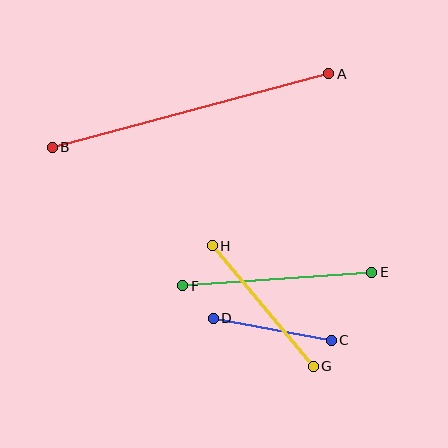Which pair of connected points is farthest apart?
Points A and B are farthest apart.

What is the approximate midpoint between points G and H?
The midpoint is at approximately (263, 306) pixels.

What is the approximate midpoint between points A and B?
The midpoint is at approximately (191, 110) pixels.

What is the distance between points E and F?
The distance is approximately 189 pixels.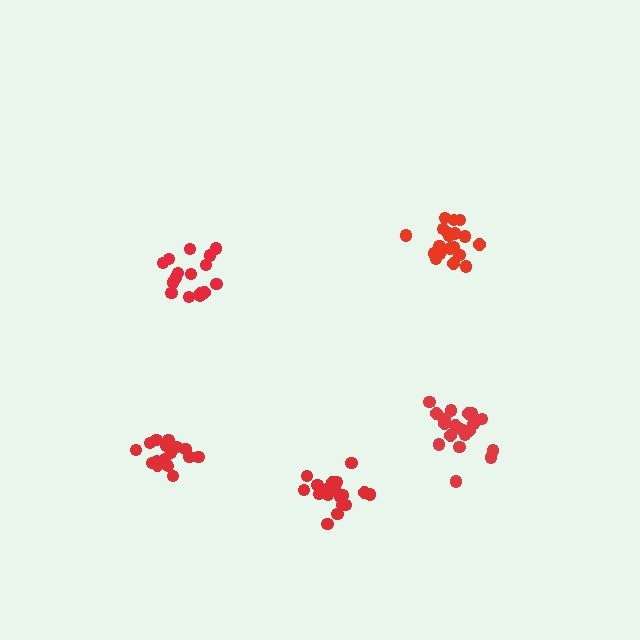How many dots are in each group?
Group 1: 16 dots, Group 2: 19 dots, Group 3: 20 dots, Group 4: 19 dots, Group 5: 17 dots (91 total).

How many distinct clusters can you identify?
There are 5 distinct clusters.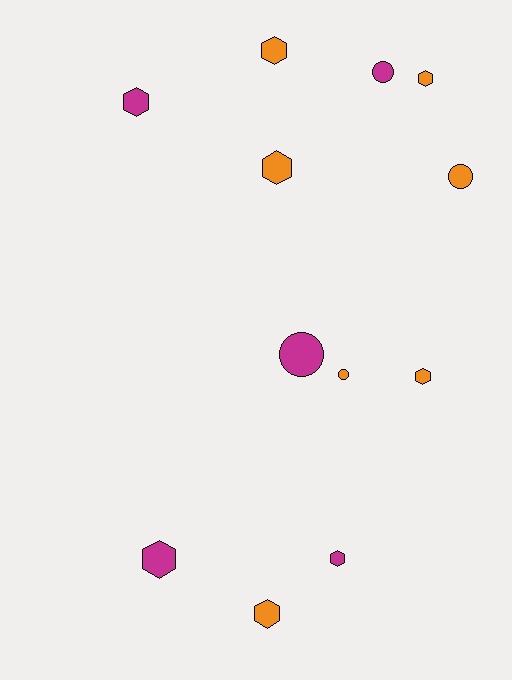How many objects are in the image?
There are 12 objects.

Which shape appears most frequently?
Hexagon, with 8 objects.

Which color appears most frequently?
Orange, with 7 objects.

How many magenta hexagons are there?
There are 3 magenta hexagons.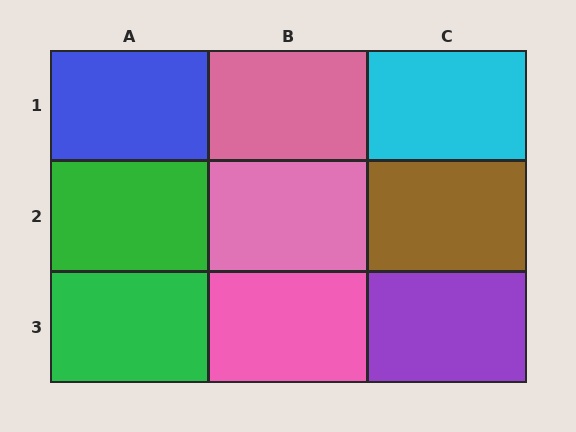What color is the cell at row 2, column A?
Green.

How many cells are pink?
3 cells are pink.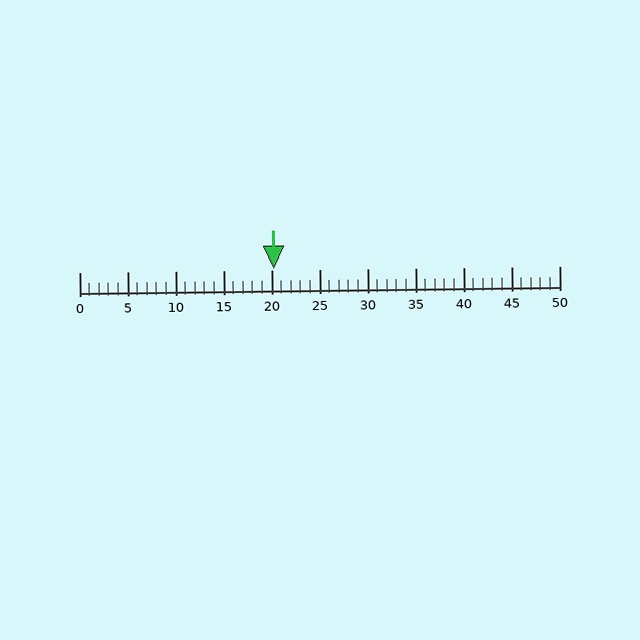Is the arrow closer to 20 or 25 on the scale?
The arrow is closer to 20.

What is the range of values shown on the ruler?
The ruler shows values from 0 to 50.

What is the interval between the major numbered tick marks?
The major tick marks are spaced 5 units apart.